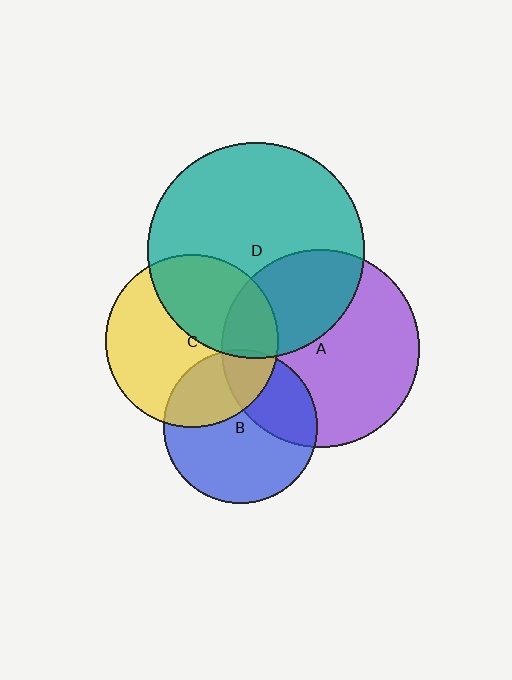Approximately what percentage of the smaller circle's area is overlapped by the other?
Approximately 40%.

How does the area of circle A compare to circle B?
Approximately 1.7 times.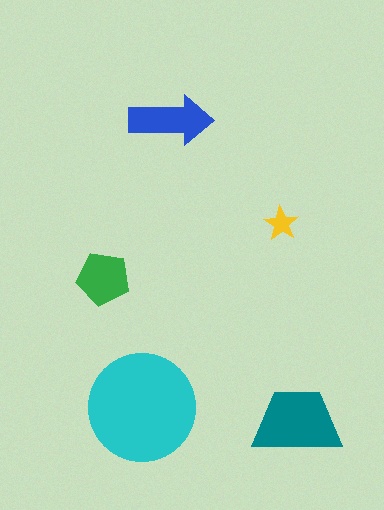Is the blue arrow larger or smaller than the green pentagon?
Larger.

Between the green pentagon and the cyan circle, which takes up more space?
The cyan circle.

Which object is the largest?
The cyan circle.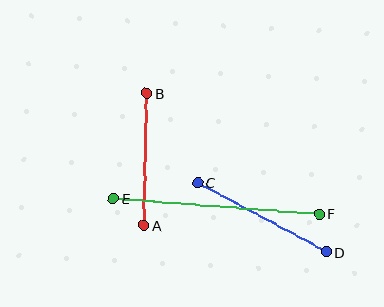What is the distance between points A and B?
The distance is approximately 132 pixels.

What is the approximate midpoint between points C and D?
The midpoint is at approximately (262, 217) pixels.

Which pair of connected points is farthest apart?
Points E and F are farthest apart.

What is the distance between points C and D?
The distance is approximately 146 pixels.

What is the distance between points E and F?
The distance is approximately 207 pixels.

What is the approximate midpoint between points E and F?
The midpoint is at approximately (216, 206) pixels.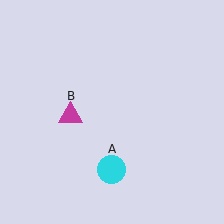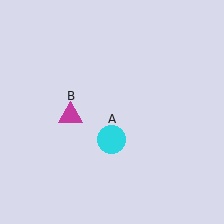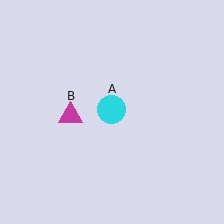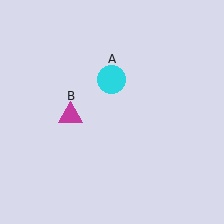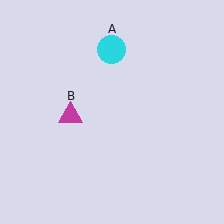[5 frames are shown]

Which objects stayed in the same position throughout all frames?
Magenta triangle (object B) remained stationary.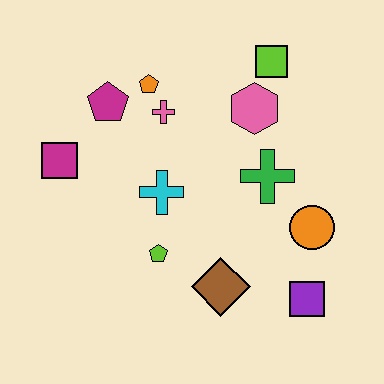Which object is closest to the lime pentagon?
The cyan cross is closest to the lime pentagon.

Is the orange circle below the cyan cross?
Yes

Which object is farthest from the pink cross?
The purple square is farthest from the pink cross.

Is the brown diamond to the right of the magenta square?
Yes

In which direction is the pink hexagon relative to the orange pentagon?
The pink hexagon is to the right of the orange pentagon.